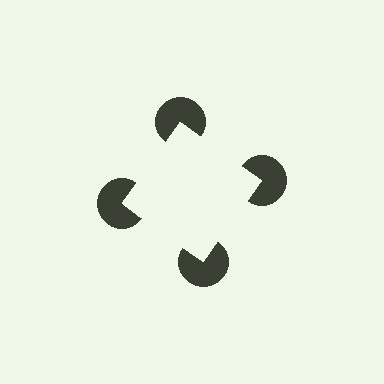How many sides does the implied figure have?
4 sides.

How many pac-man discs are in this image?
There are 4 — one at each vertex of the illusory square.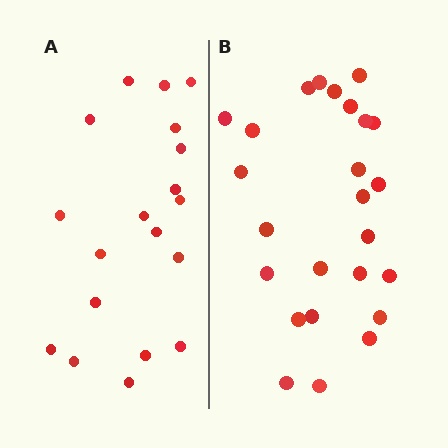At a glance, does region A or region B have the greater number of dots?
Region B (the right region) has more dots.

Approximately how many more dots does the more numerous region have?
Region B has about 6 more dots than region A.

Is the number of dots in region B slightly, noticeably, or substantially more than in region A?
Region B has noticeably more, but not dramatically so. The ratio is roughly 1.3 to 1.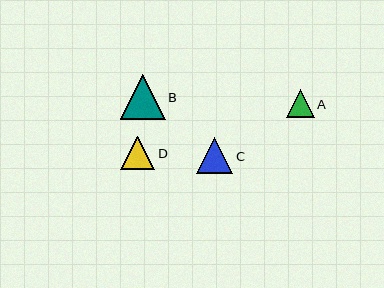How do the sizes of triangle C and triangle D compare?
Triangle C and triangle D are approximately the same size.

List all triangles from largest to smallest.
From largest to smallest: B, C, D, A.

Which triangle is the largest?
Triangle B is the largest with a size of approximately 45 pixels.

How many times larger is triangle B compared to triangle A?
Triangle B is approximately 1.6 times the size of triangle A.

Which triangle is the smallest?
Triangle A is the smallest with a size of approximately 28 pixels.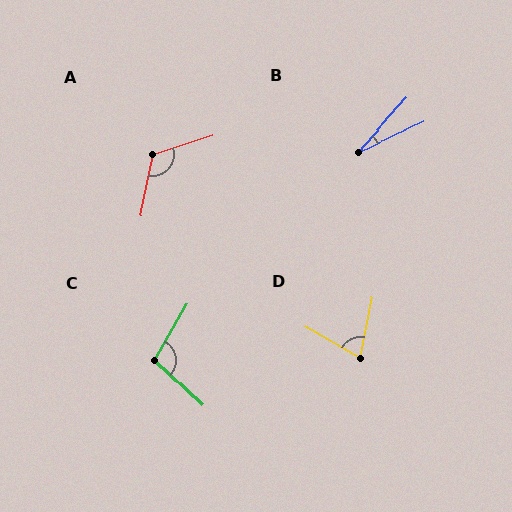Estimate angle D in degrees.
Approximately 72 degrees.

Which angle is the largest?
A, at approximately 120 degrees.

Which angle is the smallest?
B, at approximately 23 degrees.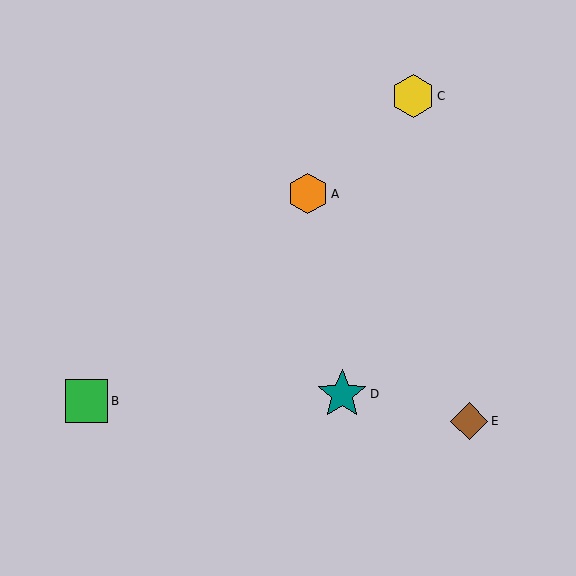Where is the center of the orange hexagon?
The center of the orange hexagon is at (308, 194).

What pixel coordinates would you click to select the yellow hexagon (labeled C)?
Click at (413, 96) to select the yellow hexagon C.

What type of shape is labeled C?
Shape C is a yellow hexagon.